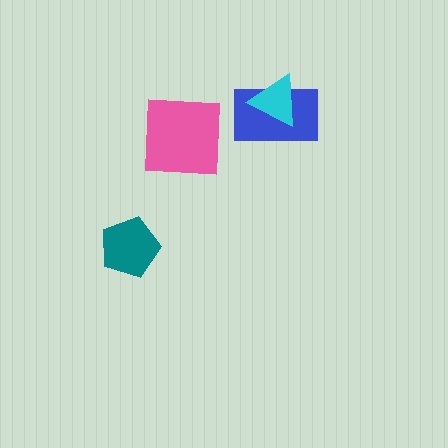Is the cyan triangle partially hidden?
No, no other shape covers it.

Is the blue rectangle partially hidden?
Yes, it is partially covered by another shape.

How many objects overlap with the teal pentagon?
0 objects overlap with the teal pentagon.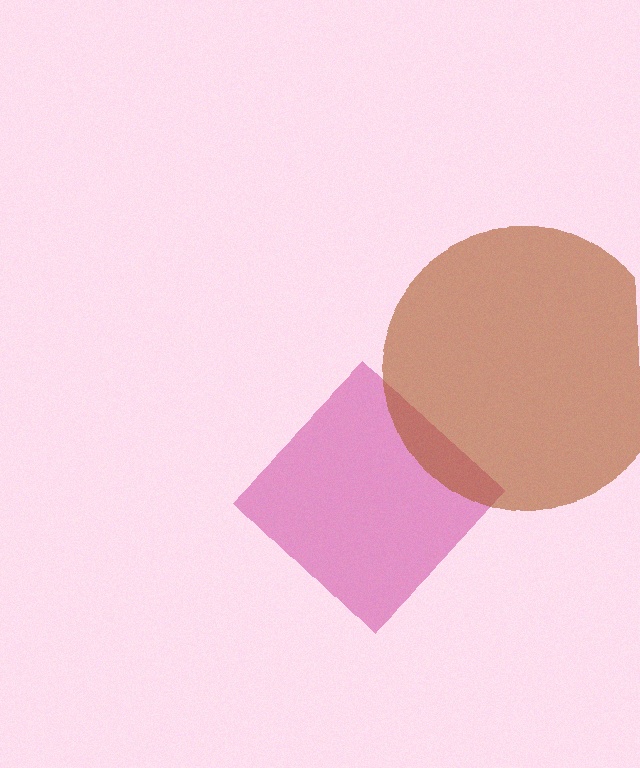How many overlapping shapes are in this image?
There are 2 overlapping shapes in the image.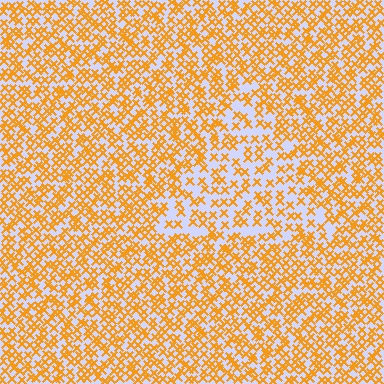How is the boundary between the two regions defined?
The boundary is defined by a change in element density (approximately 1.7x ratio). All elements are the same color, size, and shape.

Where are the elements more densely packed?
The elements are more densely packed outside the triangle boundary.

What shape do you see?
I see a triangle.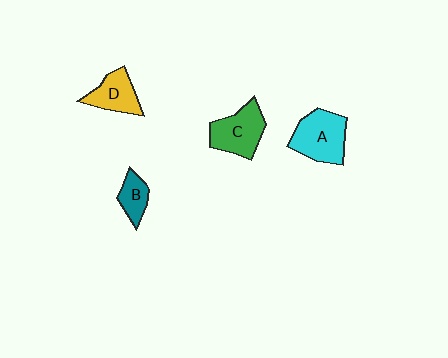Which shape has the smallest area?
Shape B (teal).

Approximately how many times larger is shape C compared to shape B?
Approximately 1.9 times.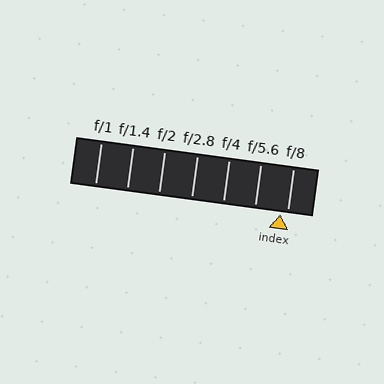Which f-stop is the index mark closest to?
The index mark is closest to f/8.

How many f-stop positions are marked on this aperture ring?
There are 7 f-stop positions marked.